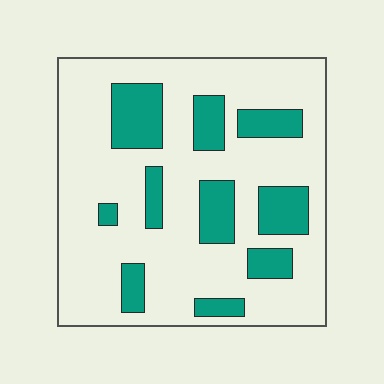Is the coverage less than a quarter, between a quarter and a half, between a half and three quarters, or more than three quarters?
Less than a quarter.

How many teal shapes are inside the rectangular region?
10.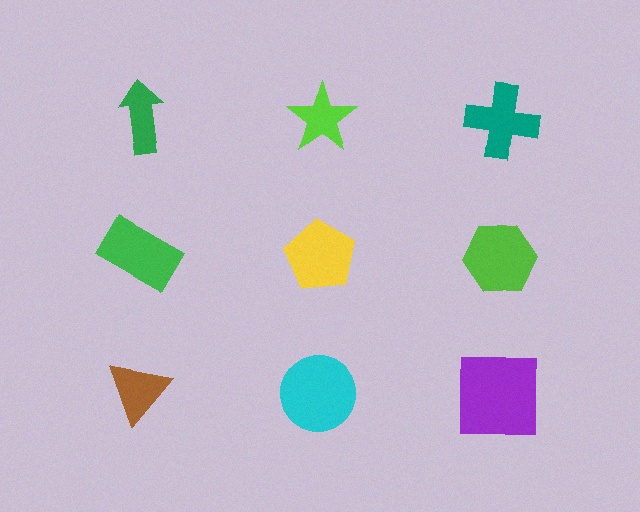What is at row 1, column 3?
A teal cross.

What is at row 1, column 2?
A lime star.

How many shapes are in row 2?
3 shapes.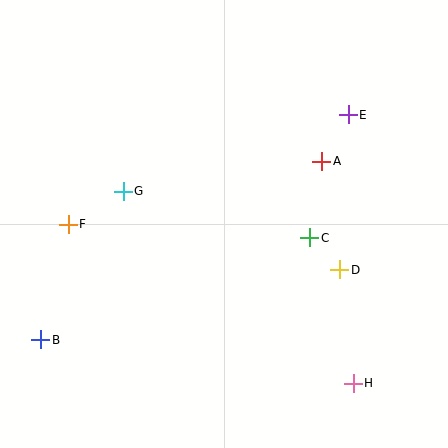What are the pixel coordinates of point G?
Point G is at (123, 191).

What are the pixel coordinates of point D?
Point D is at (340, 270).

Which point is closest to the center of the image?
Point C at (310, 238) is closest to the center.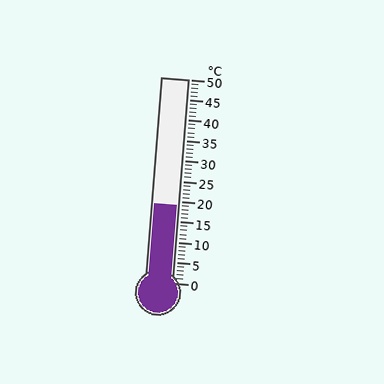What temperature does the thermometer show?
The thermometer shows approximately 19°C.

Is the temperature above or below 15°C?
The temperature is above 15°C.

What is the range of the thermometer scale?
The thermometer scale ranges from 0°C to 50°C.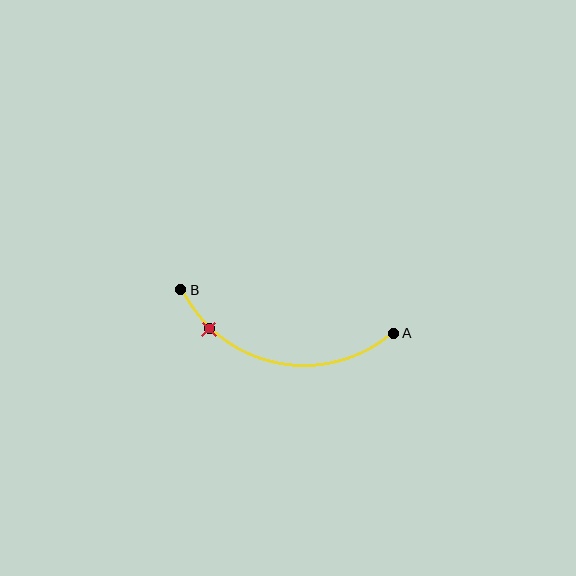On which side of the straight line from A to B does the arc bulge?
The arc bulges below the straight line connecting A and B.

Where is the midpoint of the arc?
The arc midpoint is the point on the curve farthest from the straight line joining A and B. It sits below that line.